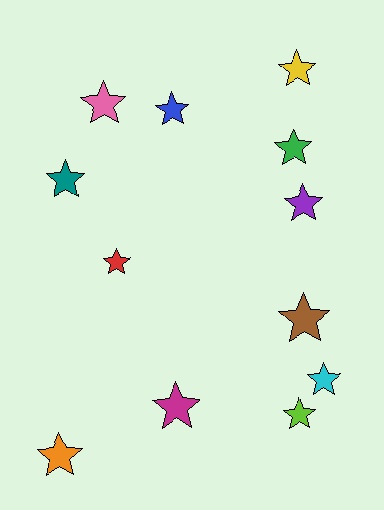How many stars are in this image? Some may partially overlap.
There are 12 stars.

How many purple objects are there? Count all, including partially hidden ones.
There is 1 purple object.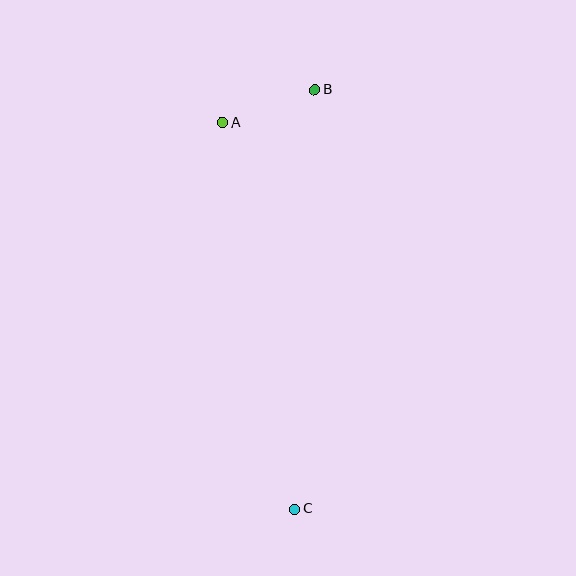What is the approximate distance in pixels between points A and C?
The distance between A and C is approximately 393 pixels.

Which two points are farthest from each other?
Points B and C are farthest from each other.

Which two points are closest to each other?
Points A and B are closest to each other.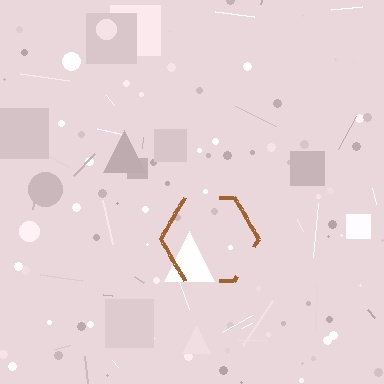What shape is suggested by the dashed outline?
The dashed outline suggests a hexagon.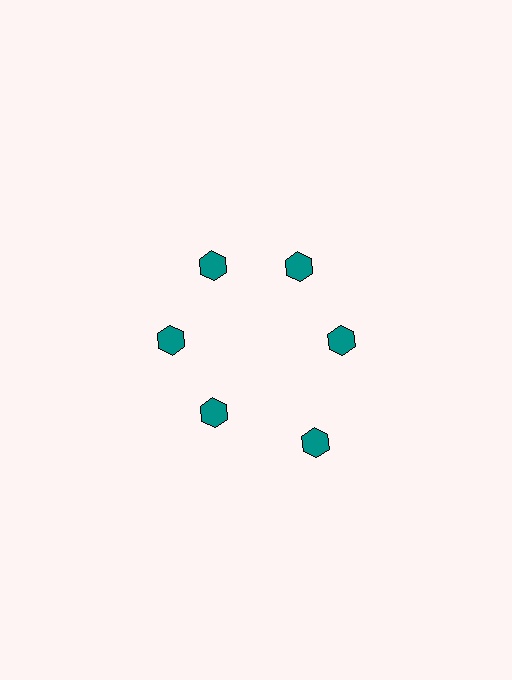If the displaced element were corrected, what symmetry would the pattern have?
It would have 6-fold rotational symmetry — the pattern would map onto itself every 60 degrees.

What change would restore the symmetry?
The symmetry would be restored by moving it inward, back onto the ring so that all 6 hexagons sit at equal angles and equal distance from the center.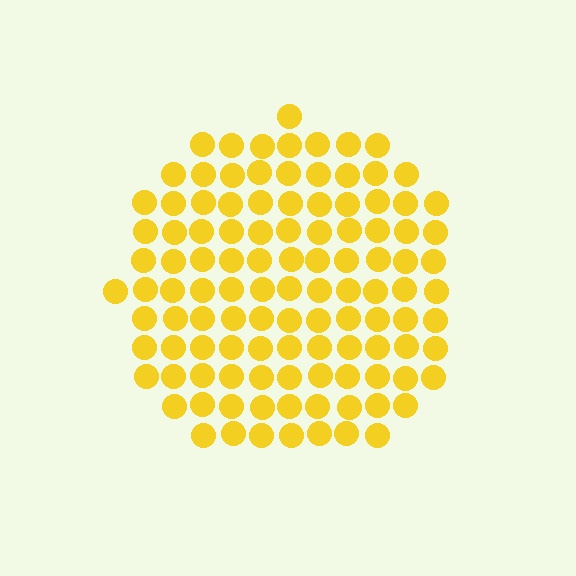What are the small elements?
The small elements are circles.